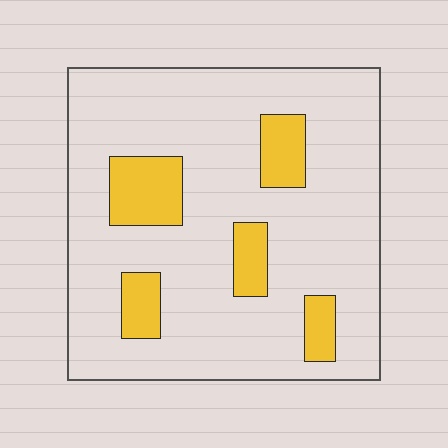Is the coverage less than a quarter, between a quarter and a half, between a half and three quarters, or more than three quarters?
Less than a quarter.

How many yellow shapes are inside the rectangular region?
5.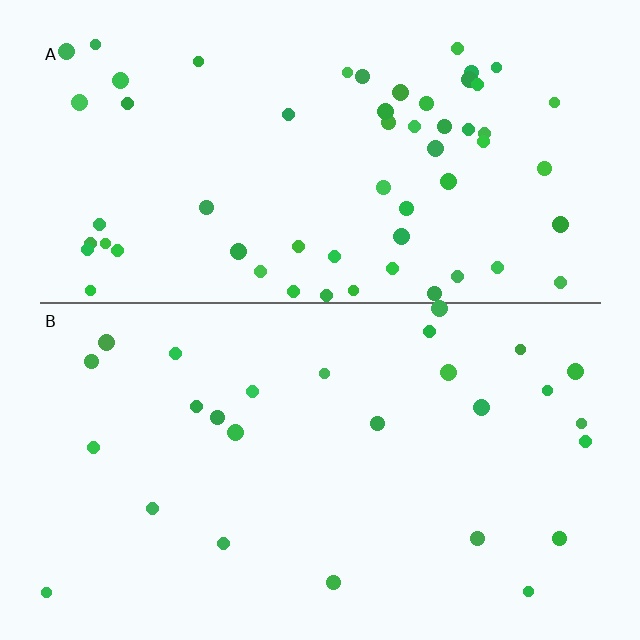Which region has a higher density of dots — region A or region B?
A (the top).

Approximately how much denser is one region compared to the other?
Approximately 2.2× — region A over region B.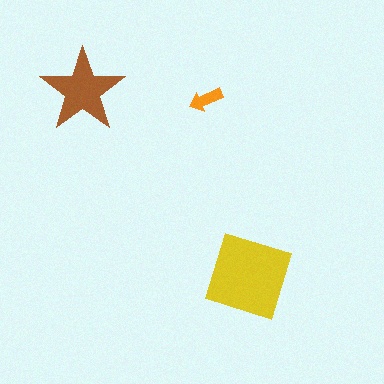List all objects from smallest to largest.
The orange arrow, the brown star, the yellow diamond.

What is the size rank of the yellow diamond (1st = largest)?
1st.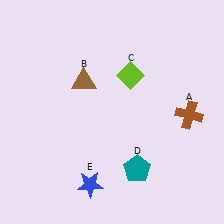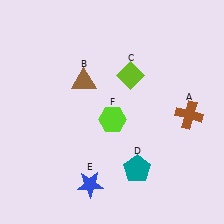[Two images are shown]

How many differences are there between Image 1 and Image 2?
There is 1 difference between the two images.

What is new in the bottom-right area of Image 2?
A lime hexagon (F) was added in the bottom-right area of Image 2.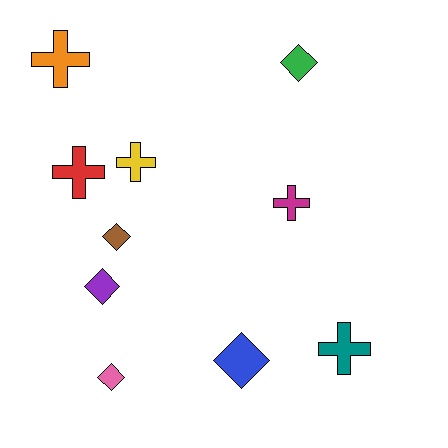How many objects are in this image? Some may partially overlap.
There are 10 objects.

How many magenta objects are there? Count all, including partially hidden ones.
There is 1 magenta object.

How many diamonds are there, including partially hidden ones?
There are 5 diamonds.